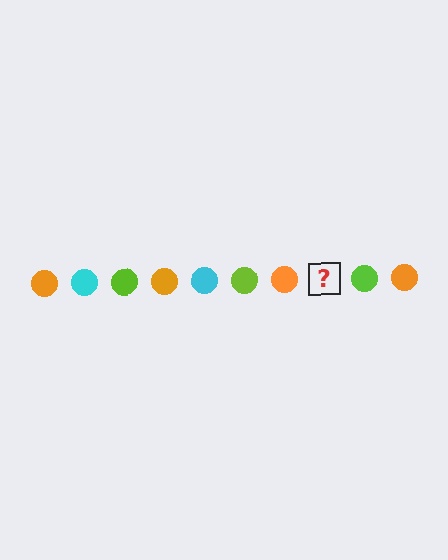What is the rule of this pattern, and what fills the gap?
The rule is that the pattern cycles through orange, cyan, lime circles. The gap should be filled with a cyan circle.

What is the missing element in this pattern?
The missing element is a cyan circle.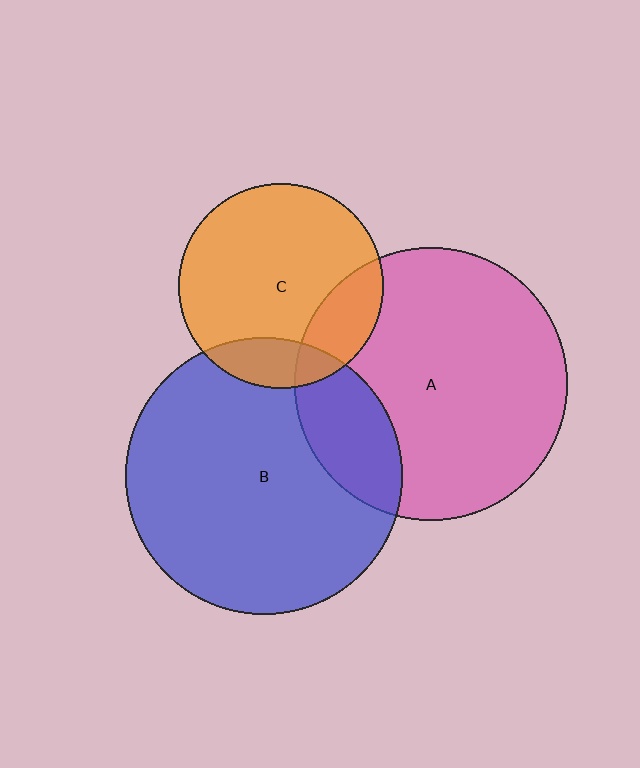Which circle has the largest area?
Circle B (blue).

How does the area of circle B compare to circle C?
Approximately 1.8 times.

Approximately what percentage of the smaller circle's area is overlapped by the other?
Approximately 15%.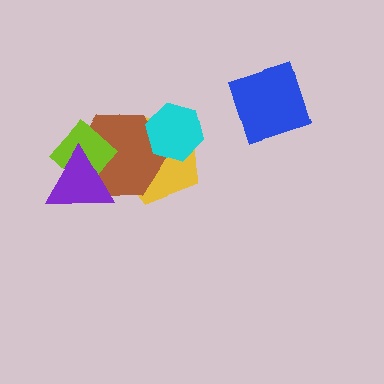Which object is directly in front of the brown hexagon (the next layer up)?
The lime diamond is directly in front of the brown hexagon.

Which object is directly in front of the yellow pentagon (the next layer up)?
The brown hexagon is directly in front of the yellow pentagon.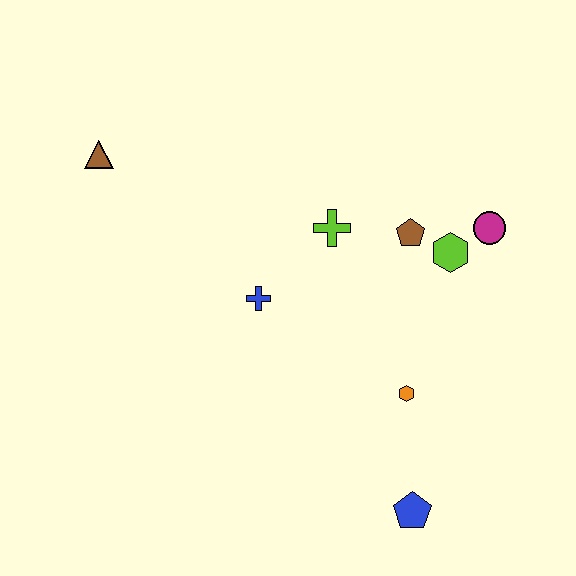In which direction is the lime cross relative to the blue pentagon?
The lime cross is above the blue pentagon.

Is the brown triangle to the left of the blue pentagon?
Yes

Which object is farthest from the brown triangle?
The blue pentagon is farthest from the brown triangle.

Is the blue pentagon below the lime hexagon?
Yes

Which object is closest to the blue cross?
The lime cross is closest to the blue cross.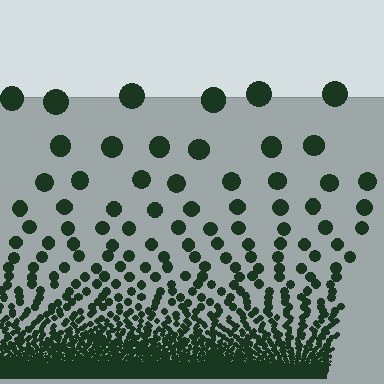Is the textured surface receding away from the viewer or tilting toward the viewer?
The surface appears to tilt toward the viewer. Texture elements get larger and sparser toward the top.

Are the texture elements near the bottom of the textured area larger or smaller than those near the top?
Smaller. The gradient is inverted — elements near the bottom are smaller and denser.